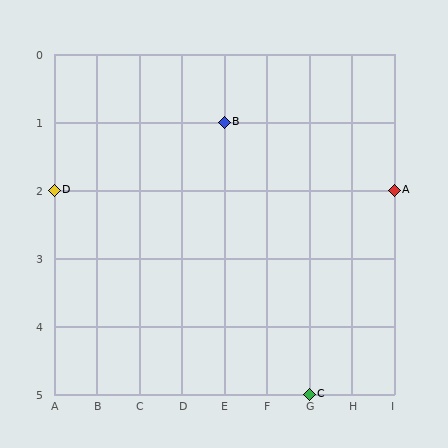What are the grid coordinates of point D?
Point D is at grid coordinates (A, 2).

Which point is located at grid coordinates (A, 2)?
Point D is at (A, 2).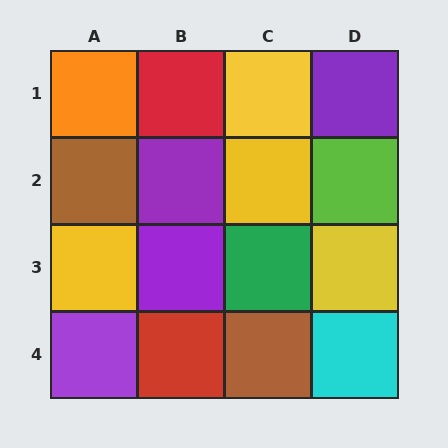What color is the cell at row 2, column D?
Lime.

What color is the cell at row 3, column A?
Yellow.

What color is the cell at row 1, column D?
Purple.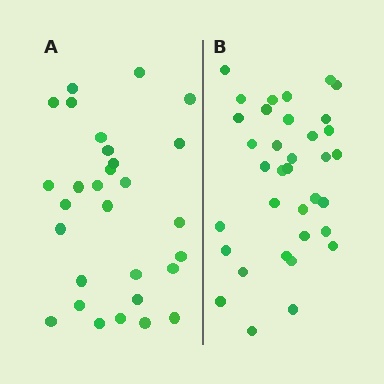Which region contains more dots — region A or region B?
Region B (the right region) has more dots.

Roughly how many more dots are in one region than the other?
Region B has about 6 more dots than region A.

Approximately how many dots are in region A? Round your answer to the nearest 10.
About 30 dots. (The exact count is 29, which rounds to 30.)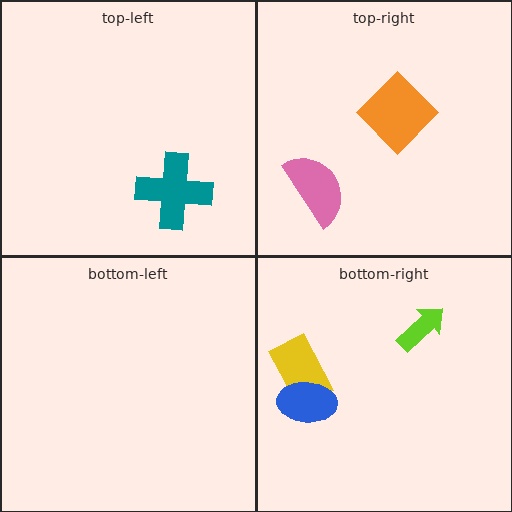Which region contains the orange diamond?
The top-right region.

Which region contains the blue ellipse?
The bottom-right region.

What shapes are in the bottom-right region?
The yellow rectangle, the blue ellipse, the lime arrow.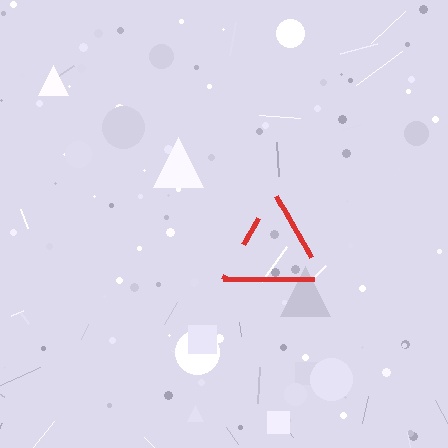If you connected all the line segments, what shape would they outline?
They would outline a triangle.